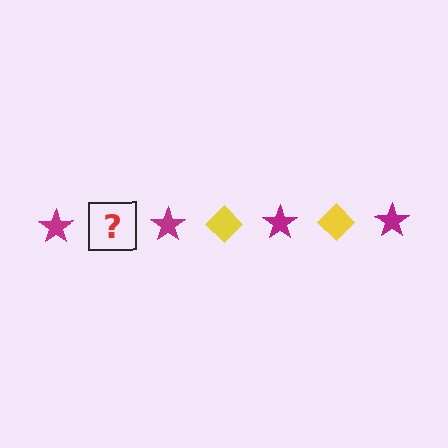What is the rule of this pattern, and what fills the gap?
The rule is that the pattern alternates between magenta star and yellow diamond. The gap should be filled with a yellow diamond.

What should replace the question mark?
The question mark should be replaced with a yellow diamond.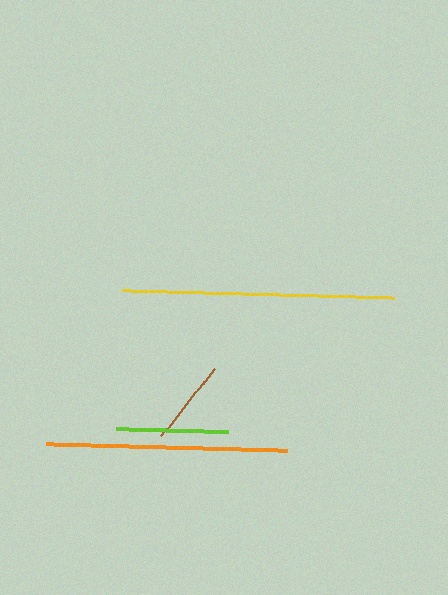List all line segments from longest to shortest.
From longest to shortest: yellow, orange, lime, brown.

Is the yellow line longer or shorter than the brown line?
The yellow line is longer than the brown line.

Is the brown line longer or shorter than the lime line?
The lime line is longer than the brown line.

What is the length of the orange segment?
The orange segment is approximately 242 pixels long.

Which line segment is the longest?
The yellow line is the longest at approximately 272 pixels.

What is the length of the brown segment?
The brown segment is approximately 86 pixels long.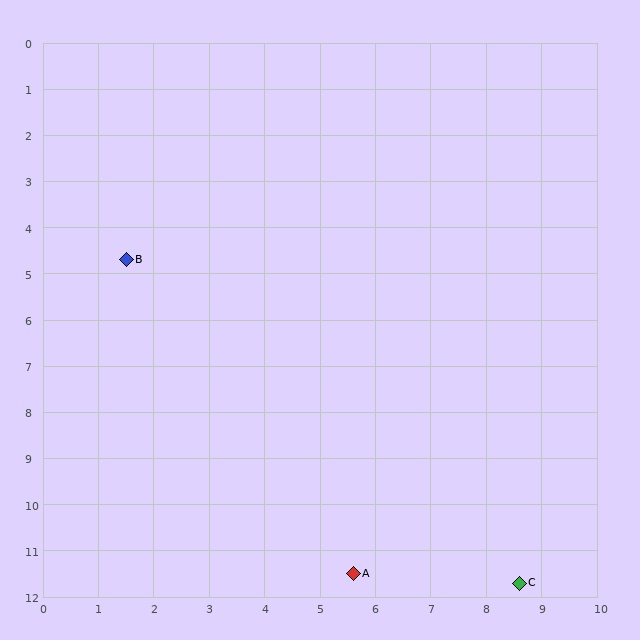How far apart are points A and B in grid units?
Points A and B are about 7.9 grid units apart.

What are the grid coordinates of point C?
Point C is at approximately (8.6, 11.7).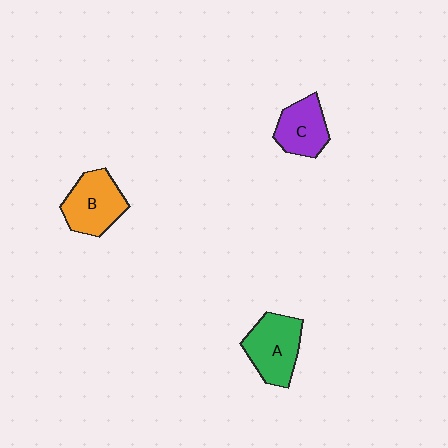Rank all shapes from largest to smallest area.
From largest to smallest: A (green), B (orange), C (purple).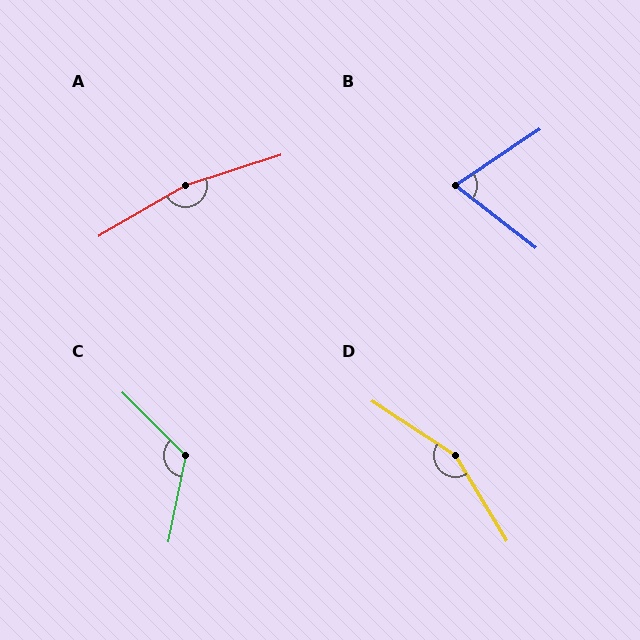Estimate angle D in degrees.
Approximately 154 degrees.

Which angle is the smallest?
B, at approximately 71 degrees.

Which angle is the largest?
A, at approximately 167 degrees.